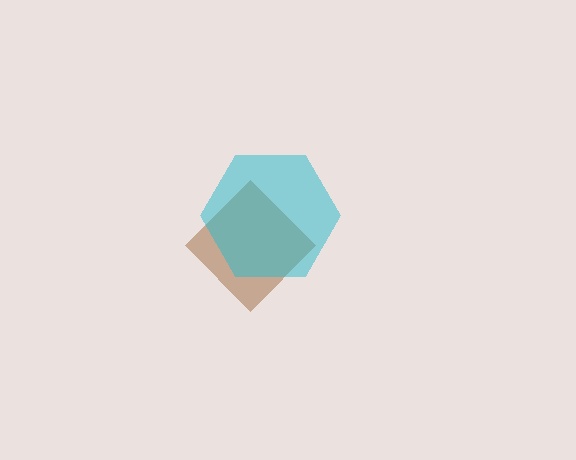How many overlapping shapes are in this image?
There are 2 overlapping shapes in the image.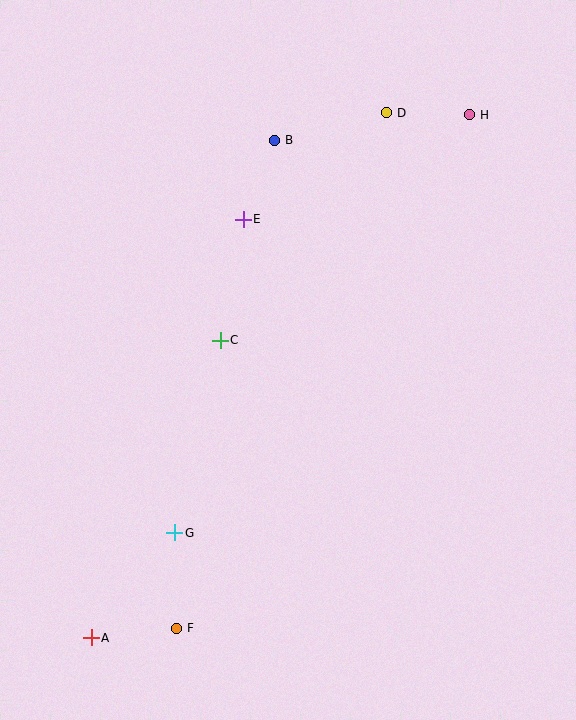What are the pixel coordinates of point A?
Point A is at (91, 638).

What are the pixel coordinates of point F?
Point F is at (177, 628).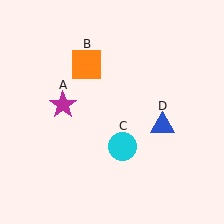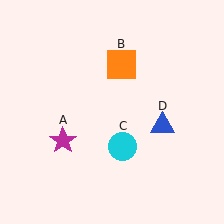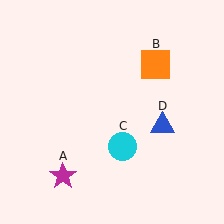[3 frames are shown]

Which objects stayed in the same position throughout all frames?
Cyan circle (object C) and blue triangle (object D) remained stationary.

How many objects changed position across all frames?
2 objects changed position: magenta star (object A), orange square (object B).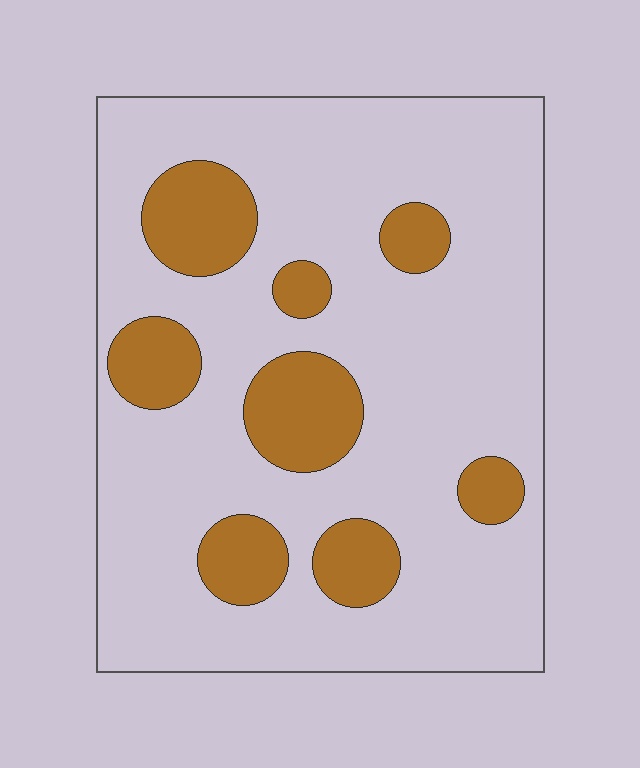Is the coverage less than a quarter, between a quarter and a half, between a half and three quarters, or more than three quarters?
Less than a quarter.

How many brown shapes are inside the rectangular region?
8.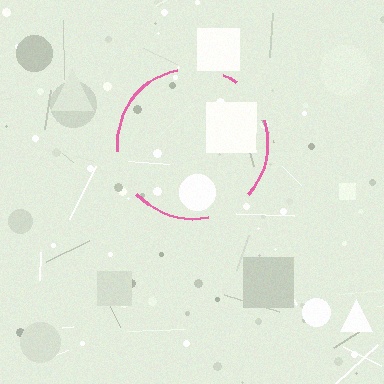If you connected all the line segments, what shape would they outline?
They would outline a circle.